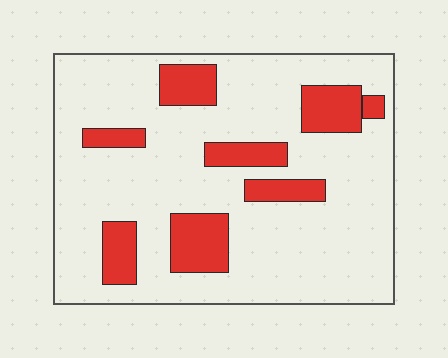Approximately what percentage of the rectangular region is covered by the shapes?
Approximately 20%.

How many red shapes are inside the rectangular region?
8.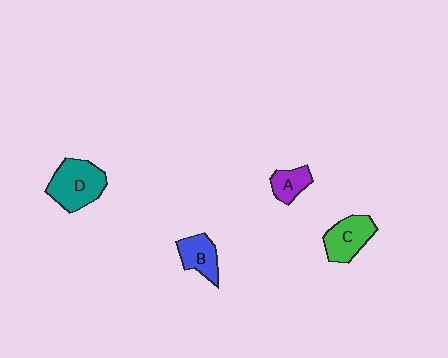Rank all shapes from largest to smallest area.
From largest to smallest: D (teal), C (green), B (blue), A (purple).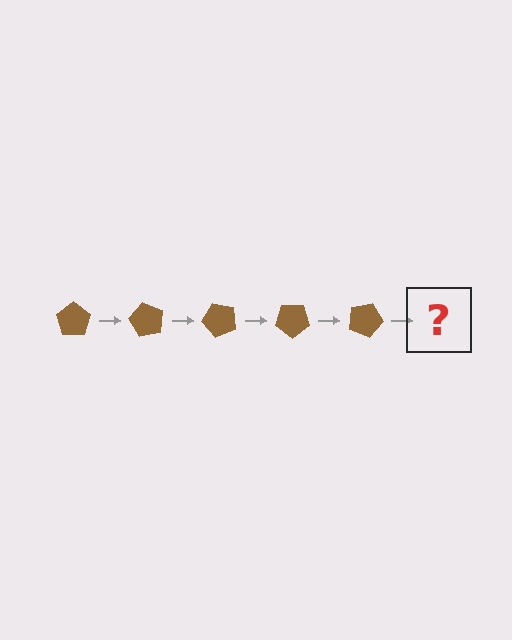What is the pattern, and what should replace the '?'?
The pattern is that the pentagon rotates 60 degrees each step. The '?' should be a brown pentagon rotated 300 degrees.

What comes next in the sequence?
The next element should be a brown pentagon rotated 300 degrees.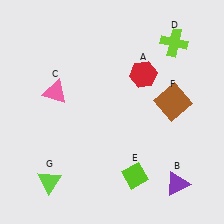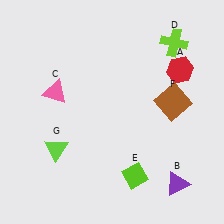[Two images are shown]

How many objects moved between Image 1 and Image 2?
2 objects moved between the two images.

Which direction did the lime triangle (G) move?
The lime triangle (G) moved up.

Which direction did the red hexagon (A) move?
The red hexagon (A) moved right.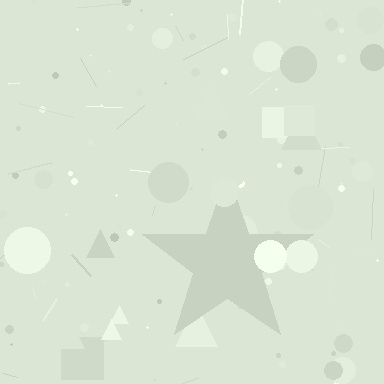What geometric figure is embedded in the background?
A star is embedded in the background.